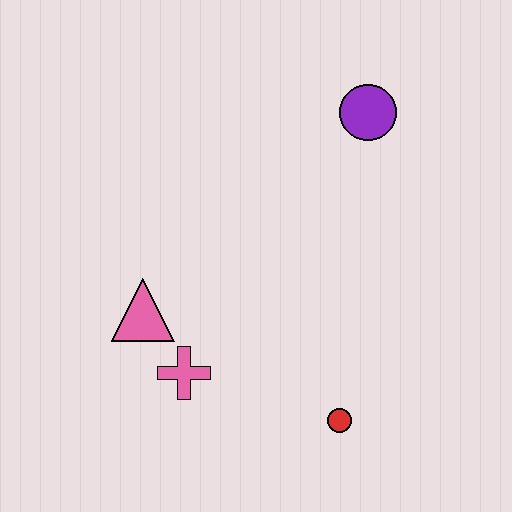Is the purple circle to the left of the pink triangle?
No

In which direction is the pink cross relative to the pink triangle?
The pink cross is below the pink triangle.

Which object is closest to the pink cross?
The pink triangle is closest to the pink cross.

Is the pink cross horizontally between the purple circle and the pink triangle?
Yes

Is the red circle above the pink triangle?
No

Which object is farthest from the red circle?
The purple circle is farthest from the red circle.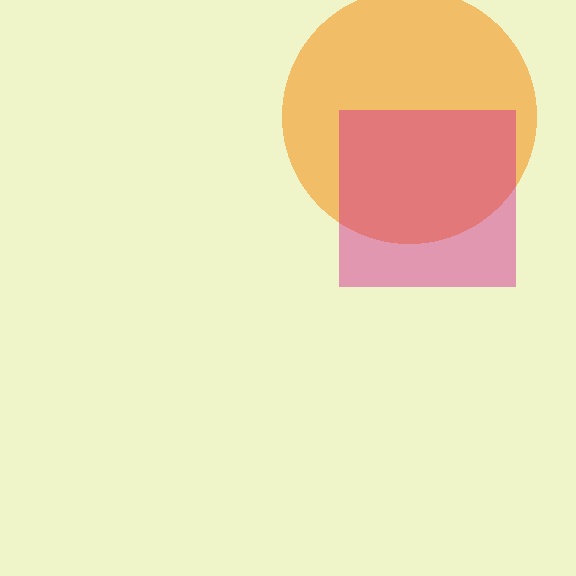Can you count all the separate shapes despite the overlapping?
Yes, there are 2 separate shapes.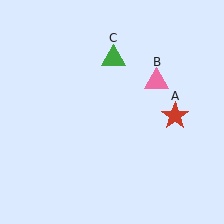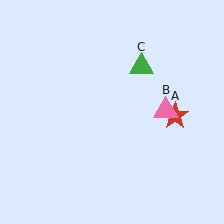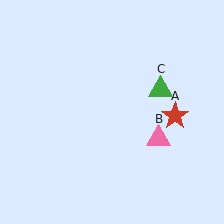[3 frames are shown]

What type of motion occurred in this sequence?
The pink triangle (object B), green triangle (object C) rotated clockwise around the center of the scene.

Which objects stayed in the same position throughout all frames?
Red star (object A) remained stationary.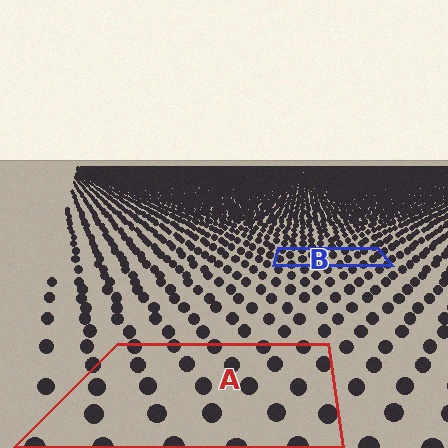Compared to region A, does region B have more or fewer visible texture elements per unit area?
Region B has more texture elements per unit area — they are packed more densely because it is farther away.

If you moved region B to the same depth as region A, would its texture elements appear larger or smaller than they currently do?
They would appear larger. At a closer depth, the same texture elements are projected at a bigger on-screen size.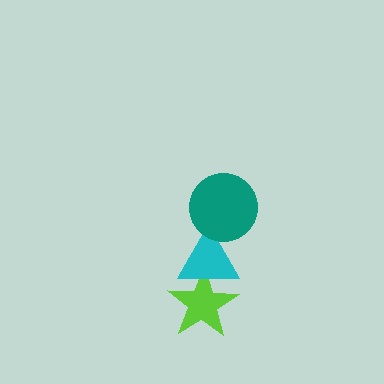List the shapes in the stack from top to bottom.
From top to bottom: the teal circle, the cyan triangle, the lime star.